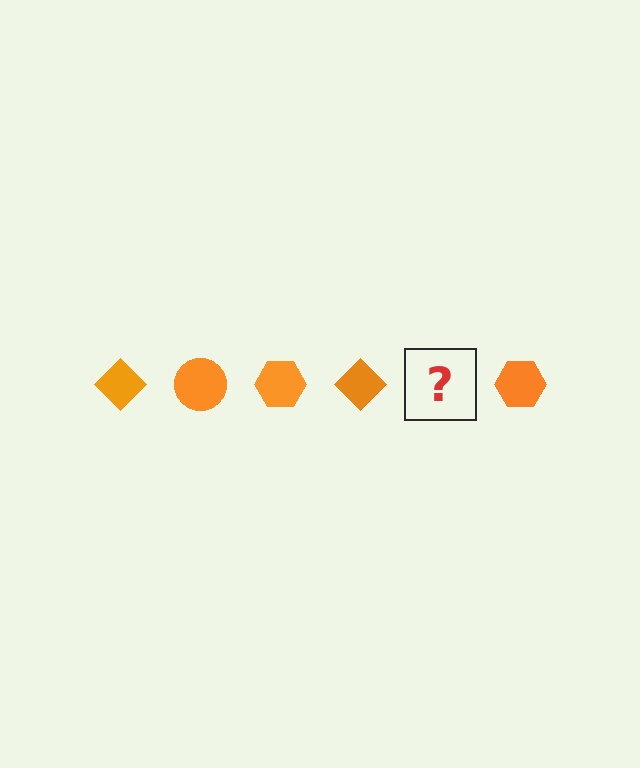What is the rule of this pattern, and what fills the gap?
The rule is that the pattern cycles through diamond, circle, hexagon shapes in orange. The gap should be filled with an orange circle.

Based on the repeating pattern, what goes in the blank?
The blank should be an orange circle.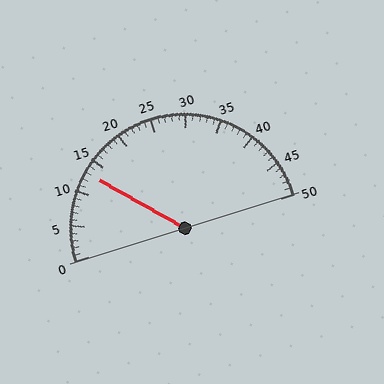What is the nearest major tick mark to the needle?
The nearest major tick mark is 15.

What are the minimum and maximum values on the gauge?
The gauge ranges from 0 to 50.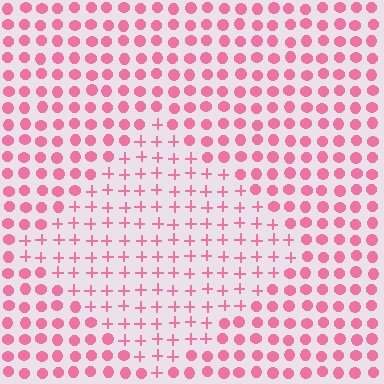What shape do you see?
I see a diamond.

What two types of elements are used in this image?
The image uses plus signs inside the diamond region and circles outside it.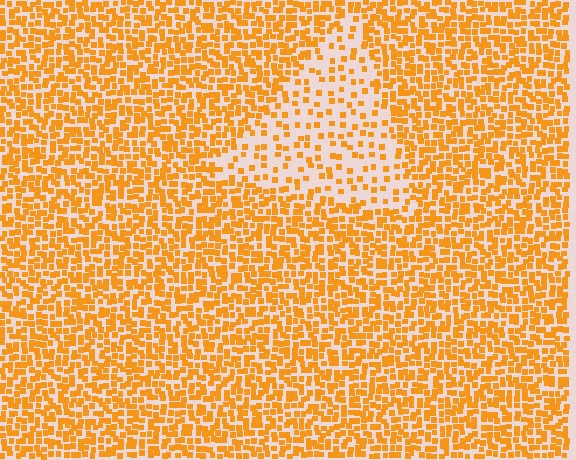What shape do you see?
I see a triangle.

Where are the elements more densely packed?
The elements are more densely packed outside the triangle boundary.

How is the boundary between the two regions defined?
The boundary is defined by a change in element density (approximately 2.4x ratio). All elements are the same color, size, and shape.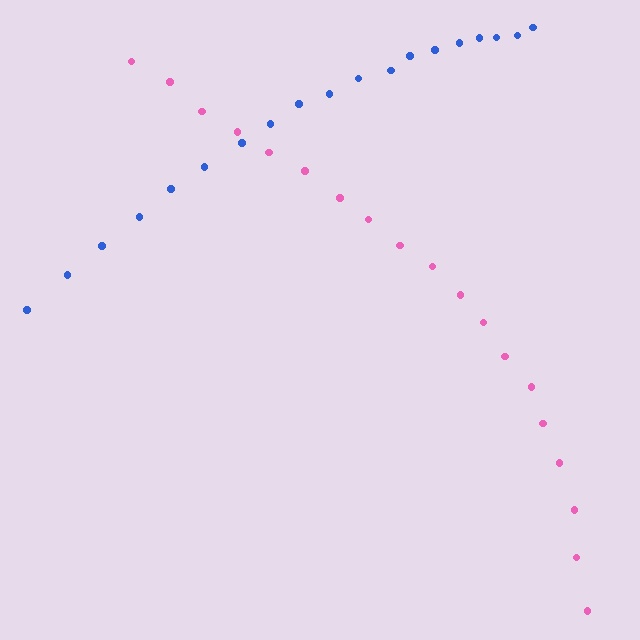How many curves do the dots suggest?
There are 2 distinct paths.